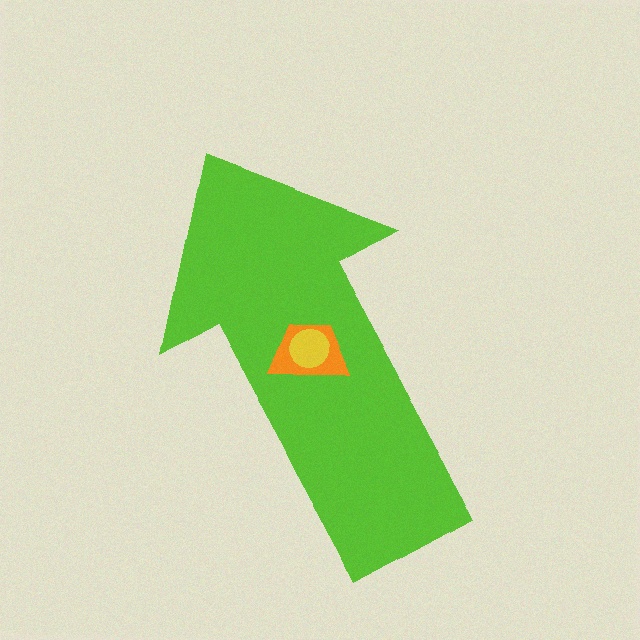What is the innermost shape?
The yellow circle.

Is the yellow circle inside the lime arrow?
Yes.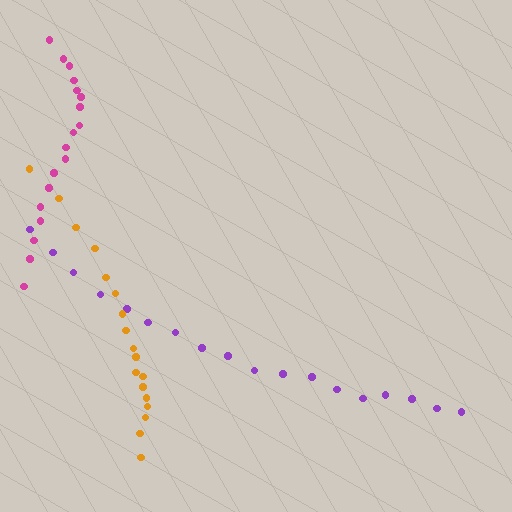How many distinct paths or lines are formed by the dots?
There are 3 distinct paths.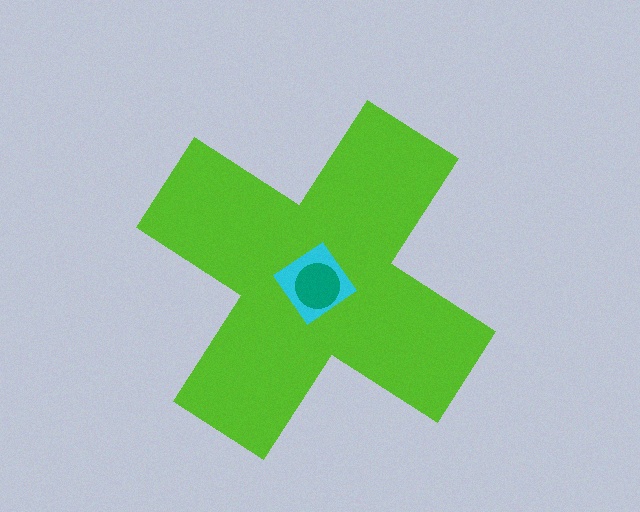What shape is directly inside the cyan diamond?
The teal circle.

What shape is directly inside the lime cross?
The cyan diamond.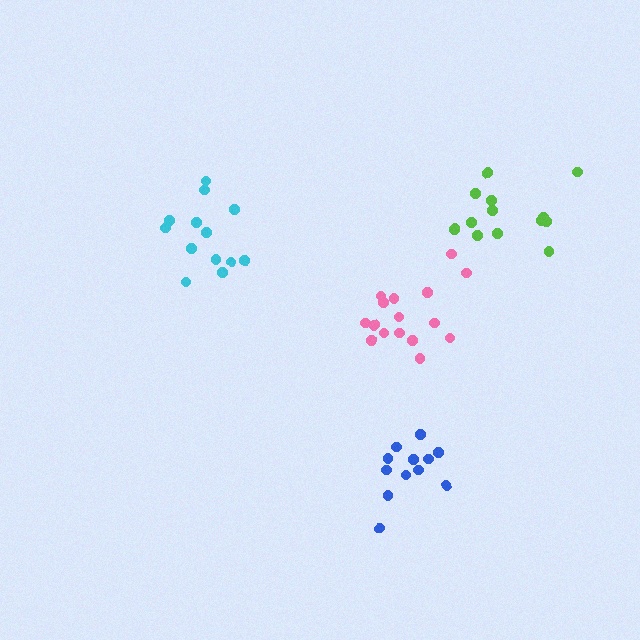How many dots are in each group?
Group 1: 14 dots, Group 2: 13 dots, Group 3: 12 dots, Group 4: 16 dots (55 total).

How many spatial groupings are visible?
There are 4 spatial groupings.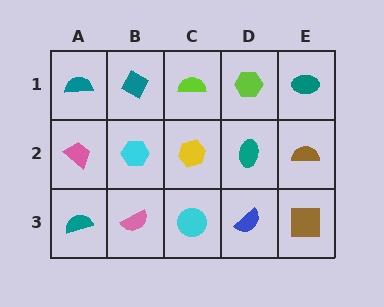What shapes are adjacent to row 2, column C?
A lime semicircle (row 1, column C), a cyan circle (row 3, column C), a cyan hexagon (row 2, column B), a teal ellipse (row 2, column D).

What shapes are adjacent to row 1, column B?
A cyan hexagon (row 2, column B), a teal semicircle (row 1, column A), a lime semicircle (row 1, column C).